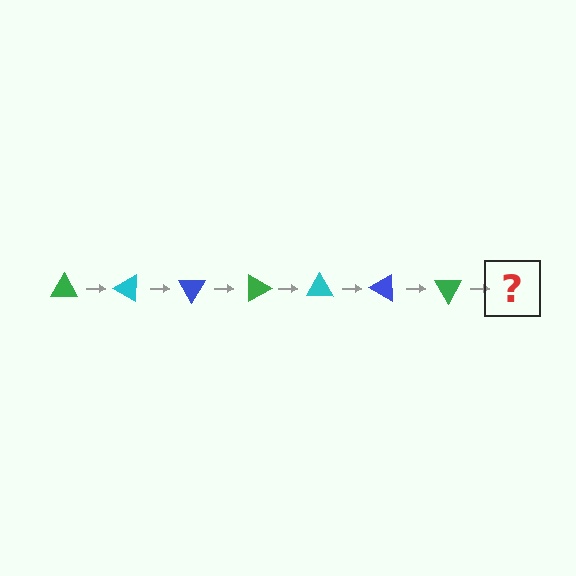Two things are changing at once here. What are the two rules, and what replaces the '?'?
The two rules are that it rotates 30 degrees each step and the color cycles through green, cyan, and blue. The '?' should be a cyan triangle, rotated 210 degrees from the start.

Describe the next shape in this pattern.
It should be a cyan triangle, rotated 210 degrees from the start.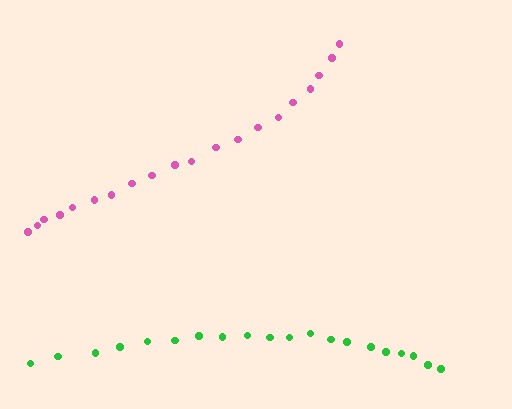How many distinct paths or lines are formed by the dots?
There are 2 distinct paths.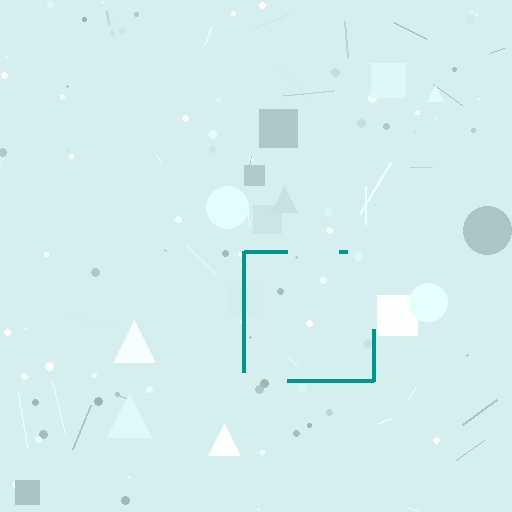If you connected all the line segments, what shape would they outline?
They would outline a square.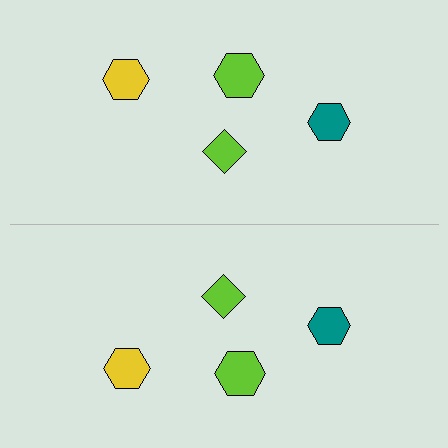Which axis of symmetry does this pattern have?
The pattern has a horizontal axis of symmetry running through the center of the image.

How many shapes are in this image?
There are 8 shapes in this image.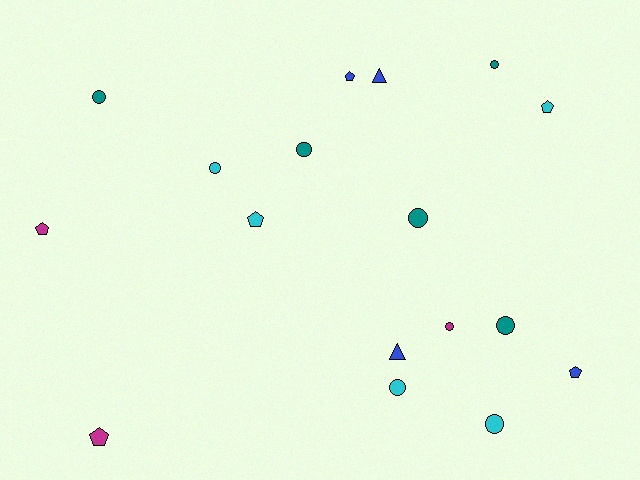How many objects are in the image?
There are 17 objects.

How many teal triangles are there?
There are no teal triangles.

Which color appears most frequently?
Cyan, with 5 objects.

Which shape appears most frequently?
Circle, with 9 objects.